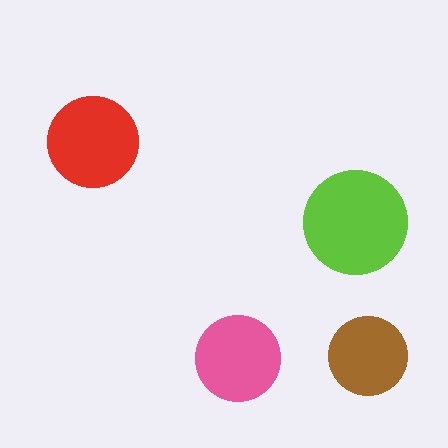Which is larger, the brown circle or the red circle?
The red one.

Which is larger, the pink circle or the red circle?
The red one.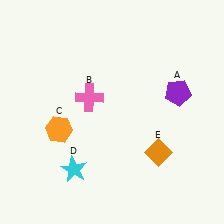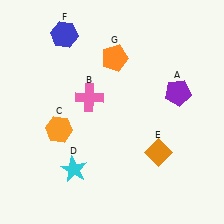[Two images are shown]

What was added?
A blue hexagon (F), an orange pentagon (G) were added in Image 2.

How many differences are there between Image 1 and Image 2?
There are 2 differences between the two images.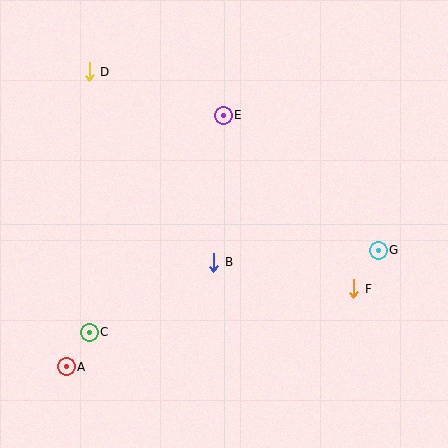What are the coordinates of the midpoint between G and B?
The midpoint between G and B is at (296, 256).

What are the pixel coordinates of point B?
Point B is at (214, 262).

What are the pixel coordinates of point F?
Point F is at (354, 289).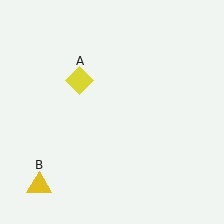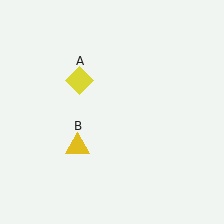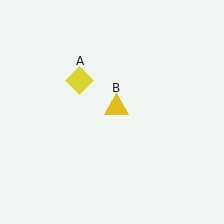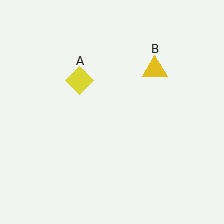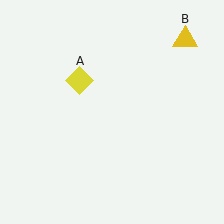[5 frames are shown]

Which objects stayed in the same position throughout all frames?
Yellow diamond (object A) remained stationary.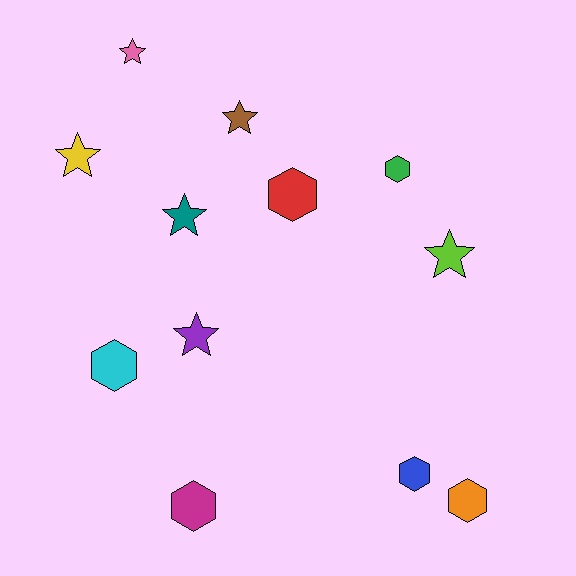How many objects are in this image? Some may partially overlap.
There are 12 objects.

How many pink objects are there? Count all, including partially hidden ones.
There is 1 pink object.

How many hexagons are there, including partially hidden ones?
There are 6 hexagons.